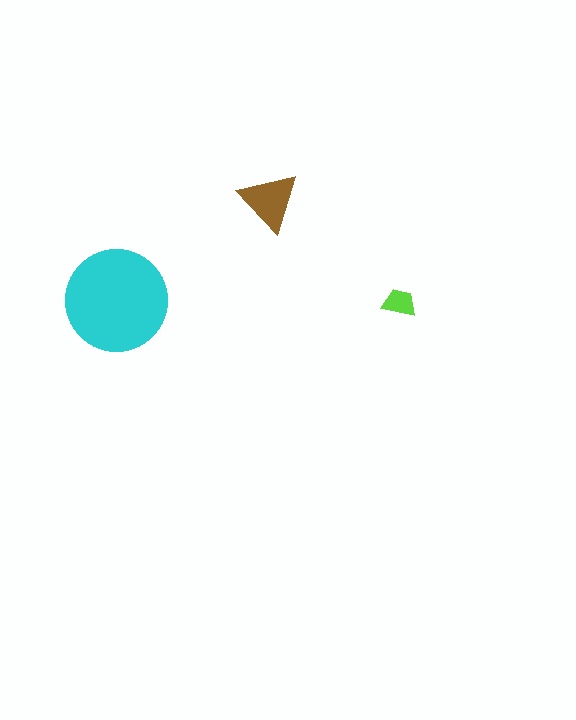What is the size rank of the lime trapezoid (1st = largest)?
3rd.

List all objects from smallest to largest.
The lime trapezoid, the brown triangle, the cyan circle.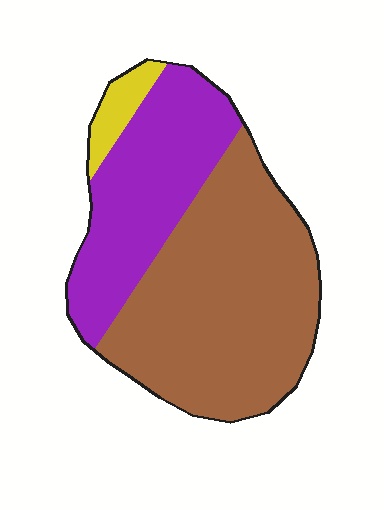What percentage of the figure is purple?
Purple covers 35% of the figure.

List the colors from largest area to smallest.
From largest to smallest: brown, purple, yellow.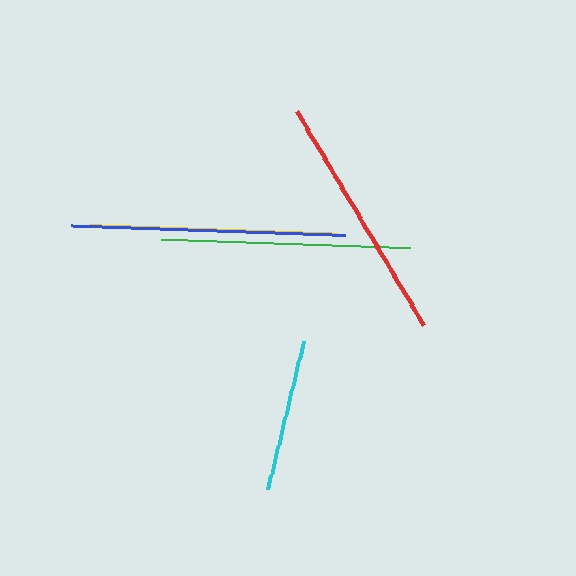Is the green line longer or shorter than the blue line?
The blue line is longer than the green line.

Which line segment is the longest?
The blue line is the longest at approximately 274 pixels.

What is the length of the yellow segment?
The yellow segment is approximately 248 pixels long.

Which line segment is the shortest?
The cyan line is the shortest at approximately 153 pixels.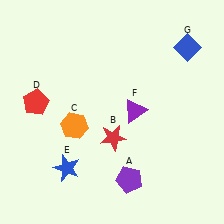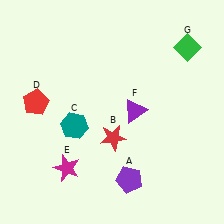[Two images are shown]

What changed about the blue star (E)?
In Image 1, E is blue. In Image 2, it changed to magenta.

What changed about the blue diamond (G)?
In Image 1, G is blue. In Image 2, it changed to green.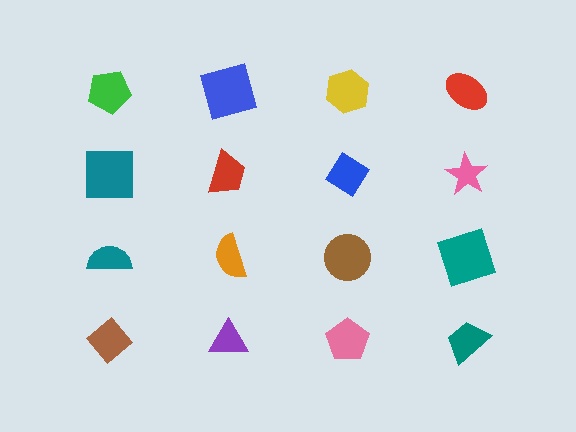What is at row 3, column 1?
A teal semicircle.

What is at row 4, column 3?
A pink pentagon.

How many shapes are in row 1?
4 shapes.